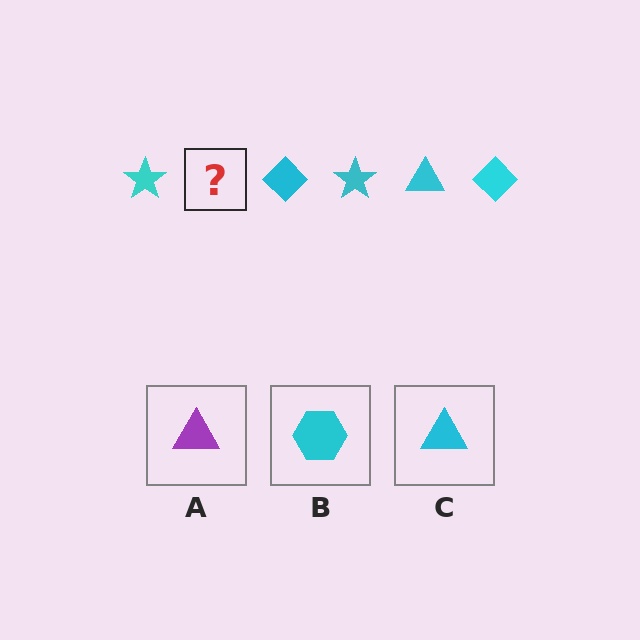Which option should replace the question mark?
Option C.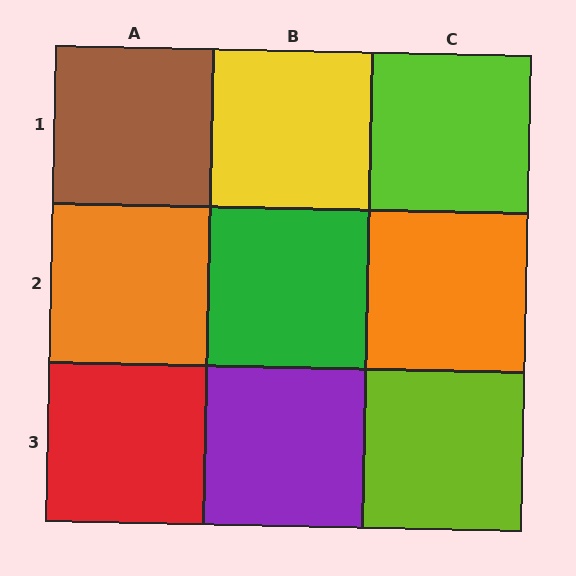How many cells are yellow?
1 cell is yellow.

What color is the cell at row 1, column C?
Lime.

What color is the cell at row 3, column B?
Purple.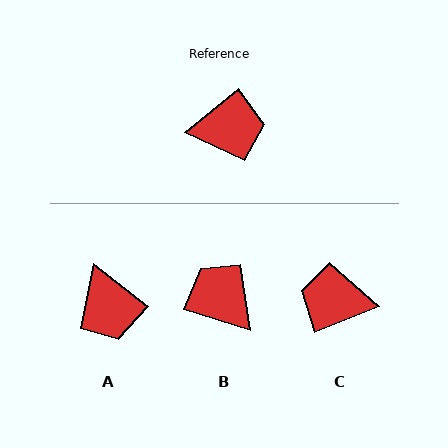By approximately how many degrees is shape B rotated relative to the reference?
Approximately 124 degrees counter-clockwise.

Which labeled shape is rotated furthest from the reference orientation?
C, about 163 degrees away.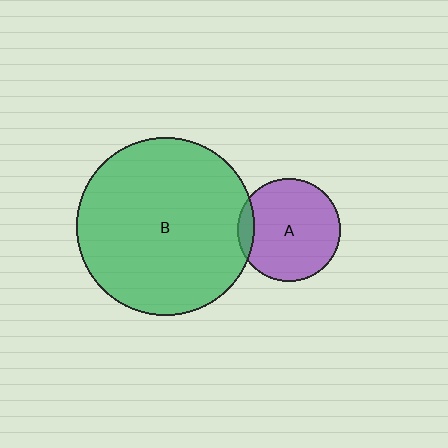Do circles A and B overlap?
Yes.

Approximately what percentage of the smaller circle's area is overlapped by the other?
Approximately 10%.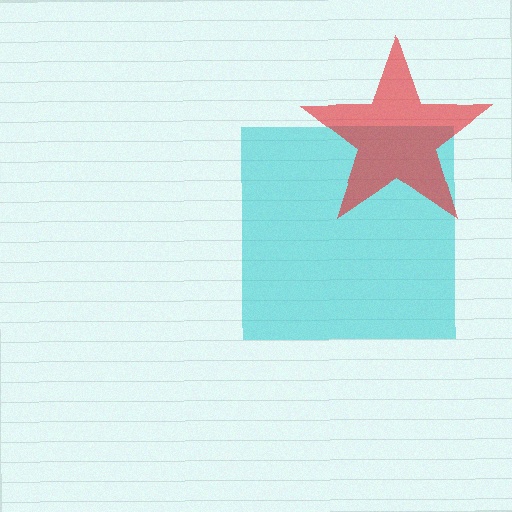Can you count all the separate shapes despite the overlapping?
Yes, there are 2 separate shapes.